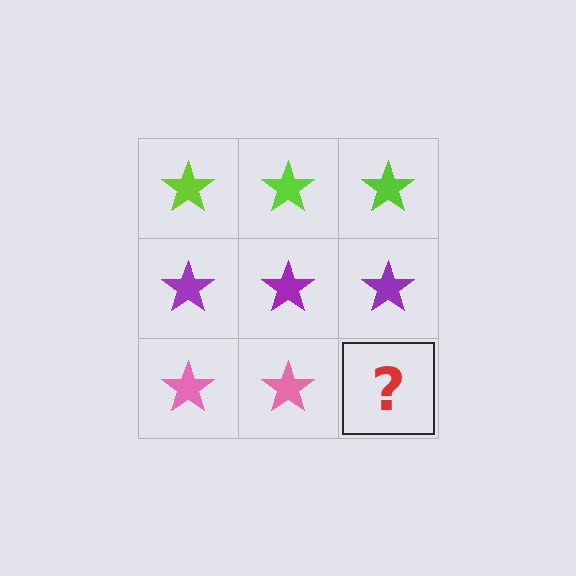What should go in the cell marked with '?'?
The missing cell should contain a pink star.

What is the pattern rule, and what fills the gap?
The rule is that each row has a consistent color. The gap should be filled with a pink star.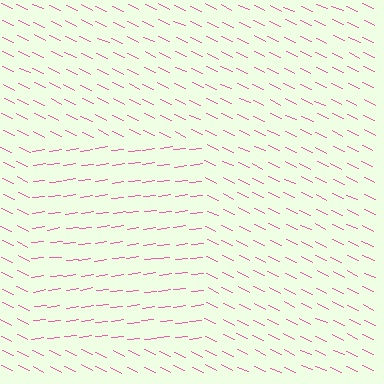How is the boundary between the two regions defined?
The boundary is defined purely by a change in line orientation (approximately 33 degrees difference). All lines are the same color and thickness.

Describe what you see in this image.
The image is filled with small pink line segments. A rectangle region in the image has lines oriented differently from the surrounding lines, creating a visible texture boundary.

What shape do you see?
I see a rectangle.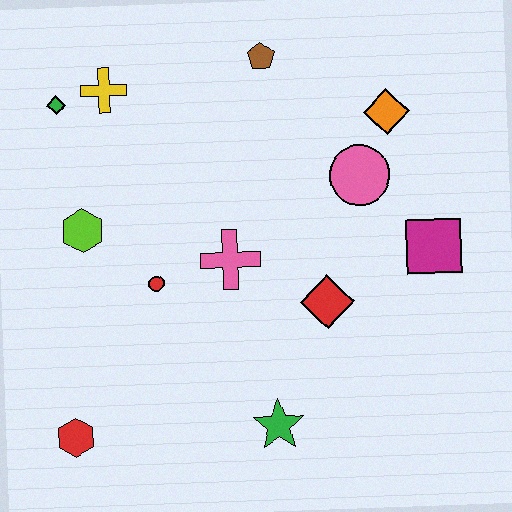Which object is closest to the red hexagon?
The red circle is closest to the red hexagon.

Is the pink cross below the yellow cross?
Yes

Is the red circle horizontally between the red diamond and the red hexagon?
Yes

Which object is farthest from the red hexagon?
The orange diamond is farthest from the red hexagon.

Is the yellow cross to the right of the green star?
No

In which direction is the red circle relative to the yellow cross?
The red circle is below the yellow cross.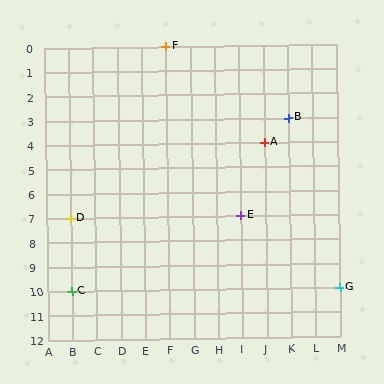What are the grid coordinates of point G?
Point G is at grid coordinates (M, 10).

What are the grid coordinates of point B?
Point B is at grid coordinates (K, 3).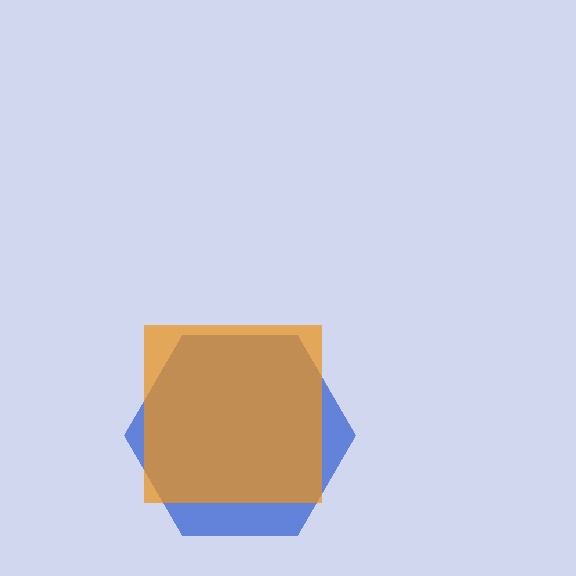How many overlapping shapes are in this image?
There are 2 overlapping shapes in the image.